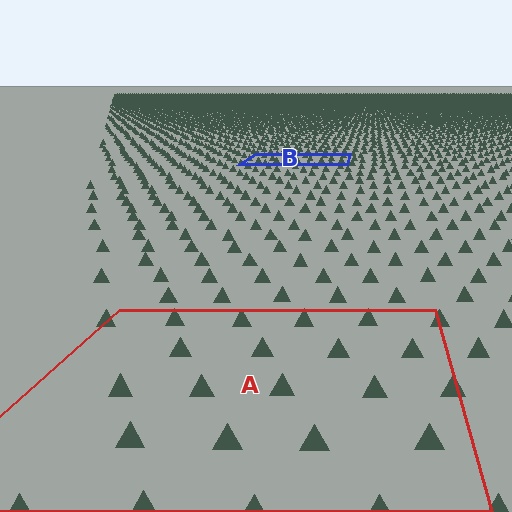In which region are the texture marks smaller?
The texture marks are smaller in region B, because it is farther away.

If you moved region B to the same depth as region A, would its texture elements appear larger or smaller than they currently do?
They would appear larger. At a closer depth, the same texture elements are projected at a bigger on-screen size.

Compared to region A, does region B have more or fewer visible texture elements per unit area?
Region B has more texture elements per unit area — they are packed more densely because it is farther away.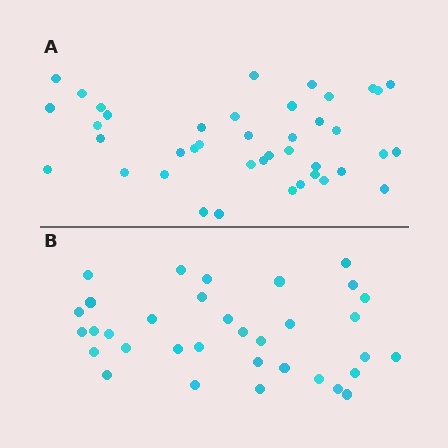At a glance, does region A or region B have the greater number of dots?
Region A (the top region) has more dots.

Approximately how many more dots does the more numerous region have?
Region A has roughly 8 or so more dots than region B.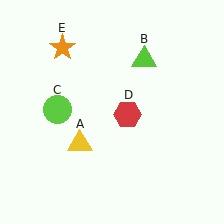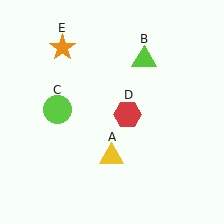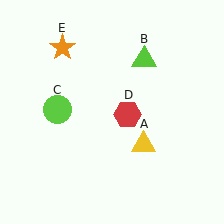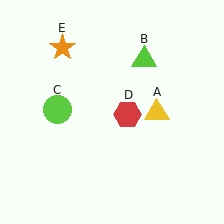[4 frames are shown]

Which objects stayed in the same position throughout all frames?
Lime triangle (object B) and lime circle (object C) and red hexagon (object D) and orange star (object E) remained stationary.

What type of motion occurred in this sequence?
The yellow triangle (object A) rotated counterclockwise around the center of the scene.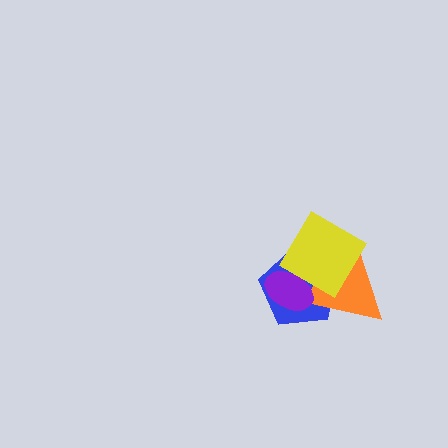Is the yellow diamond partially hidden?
No, no other shape covers it.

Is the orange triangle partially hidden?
Yes, it is partially covered by another shape.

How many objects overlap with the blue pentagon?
3 objects overlap with the blue pentagon.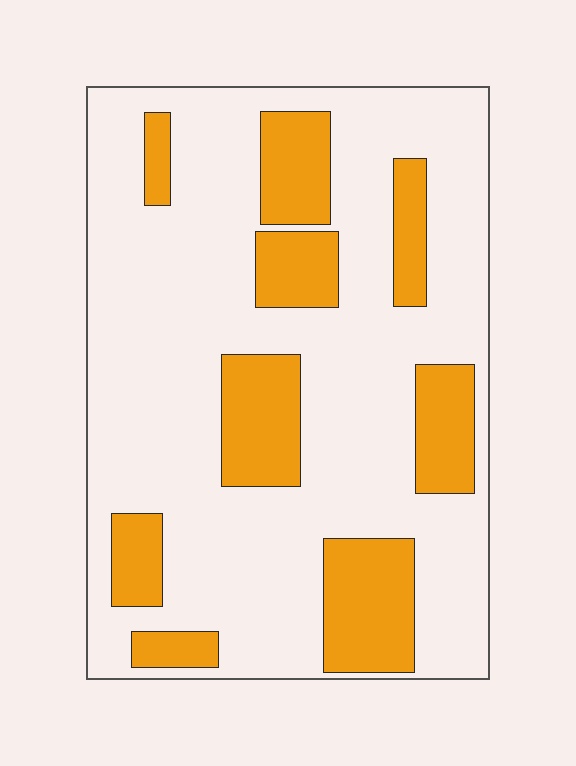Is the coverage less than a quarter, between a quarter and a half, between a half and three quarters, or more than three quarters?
Between a quarter and a half.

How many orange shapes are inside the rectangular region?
9.